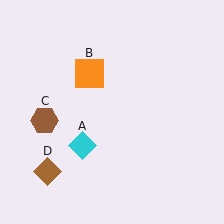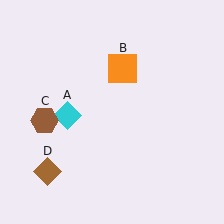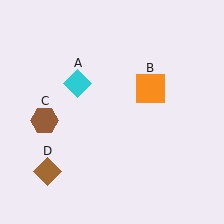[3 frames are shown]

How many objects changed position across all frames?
2 objects changed position: cyan diamond (object A), orange square (object B).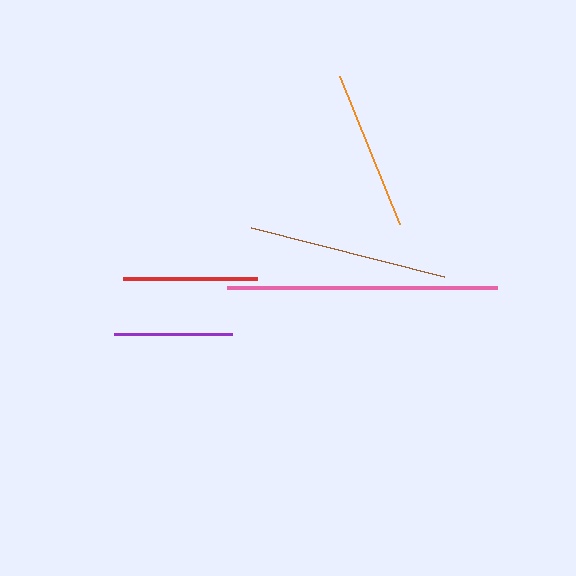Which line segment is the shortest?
The purple line is the shortest at approximately 118 pixels.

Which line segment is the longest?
The pink line is the longest at approximately 269 pixels.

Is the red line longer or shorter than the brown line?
The brown line is longer than the red line.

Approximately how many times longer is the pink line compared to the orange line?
The pink line is approximately 1.7 times the length of the orange line.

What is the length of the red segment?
The red segment is approximately 134 pixels long.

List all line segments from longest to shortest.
From longest to shortest: pink, brown, orange, red, purple.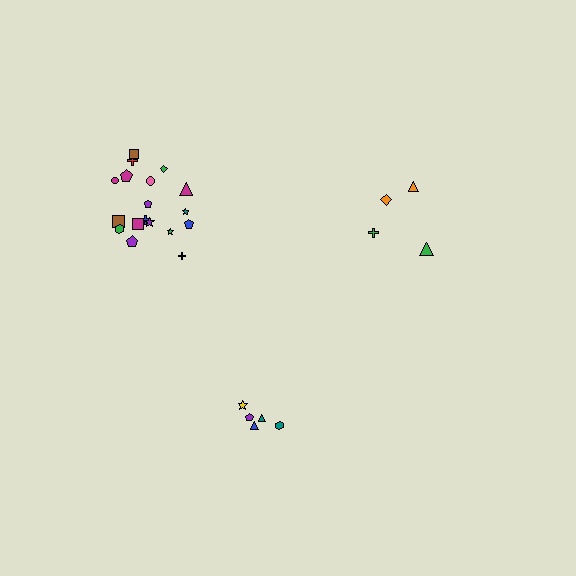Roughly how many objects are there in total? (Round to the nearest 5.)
Roughly 25 objects in total.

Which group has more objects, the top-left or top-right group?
The top-left group.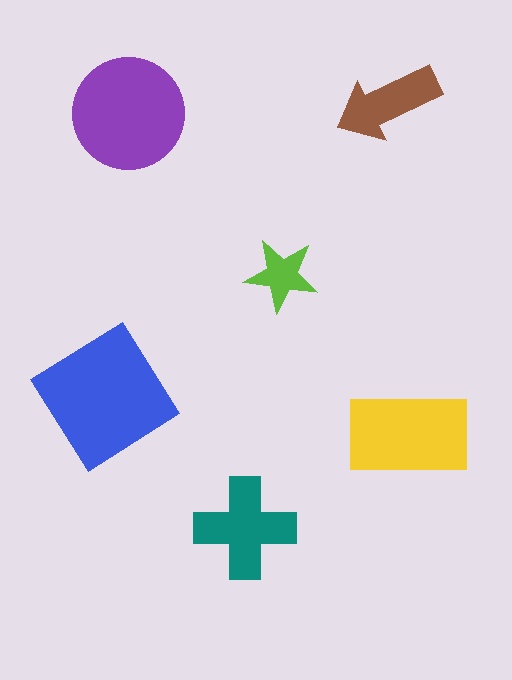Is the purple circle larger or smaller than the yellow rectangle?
Larger.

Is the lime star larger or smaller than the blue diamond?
Smaller.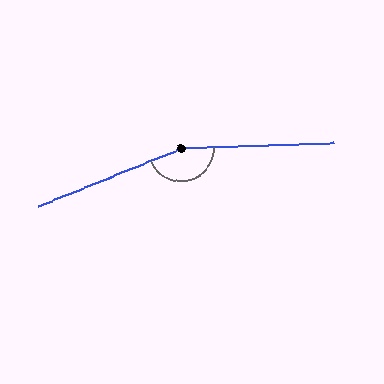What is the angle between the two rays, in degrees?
Approximately 160 degrees.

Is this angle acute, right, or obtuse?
It is obtuse.